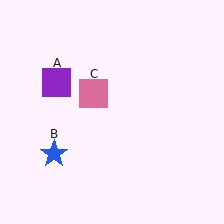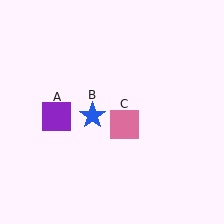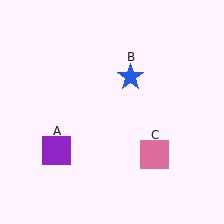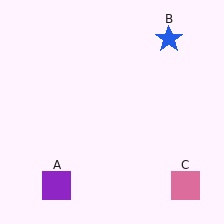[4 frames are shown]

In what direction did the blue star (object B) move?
The blue star (object B) moved up and to the right.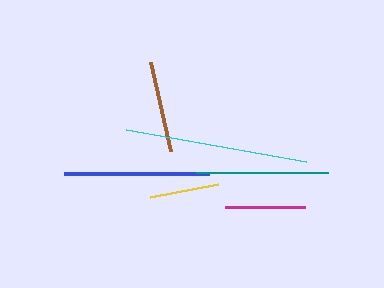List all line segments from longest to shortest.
From longest to shortest: cyan, blue, teal, brown, magenta, yellow.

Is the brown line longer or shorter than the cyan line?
The cyan line is longer than the brown line.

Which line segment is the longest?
The cyan line is the longest at approximately 183 pixels.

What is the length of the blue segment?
The blue segment is approximately 144 pixels long.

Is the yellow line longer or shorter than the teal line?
The teal line is longer than the yellow line.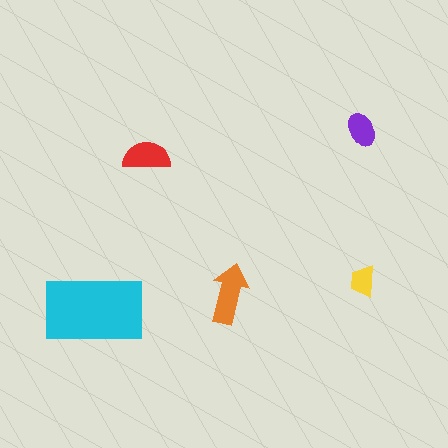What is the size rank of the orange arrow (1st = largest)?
2nd.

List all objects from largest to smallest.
The cyan rectangle, the orange arrow, the red semicircle, the purple ellipse, the yellow trapezoid.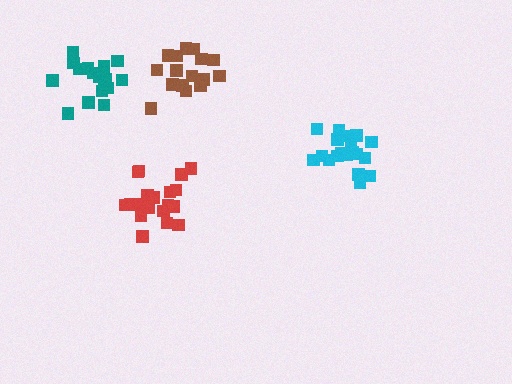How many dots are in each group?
Group 1: 20 dots, Group 2: 16 dots, Group 3: 20 dots, Group 4: 17 dots (73 total).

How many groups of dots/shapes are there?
There are 4 groups.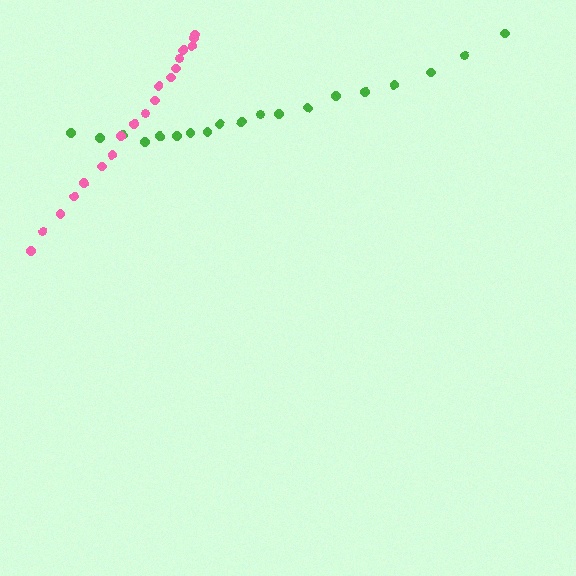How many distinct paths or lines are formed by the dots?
There are 2 distinct paths.